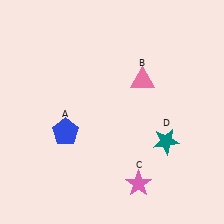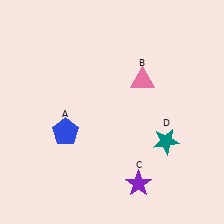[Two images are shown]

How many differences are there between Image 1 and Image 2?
There is 1 difference between the two images.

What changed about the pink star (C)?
In Image 1, C is pink. In Image 2, it changed to purple.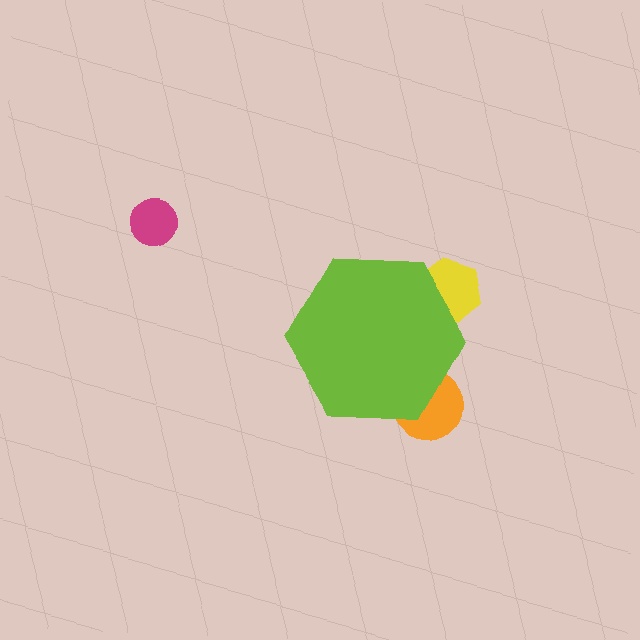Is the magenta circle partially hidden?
No, the magenta circle is fully visible.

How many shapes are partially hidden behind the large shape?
2 shapes are partially hidden.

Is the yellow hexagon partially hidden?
Yes, the yellow hexagon is partially hidden behind the lime hexagon.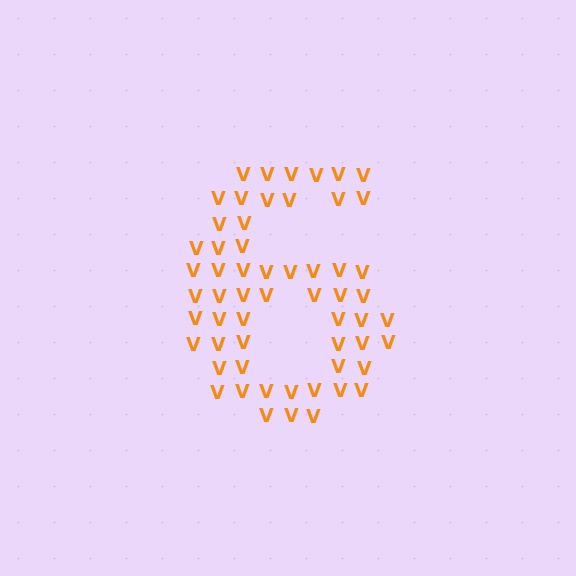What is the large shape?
The large shape is the digit 6.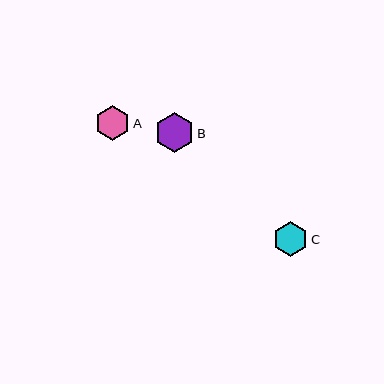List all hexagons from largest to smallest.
From largest to smallest: B, C, A.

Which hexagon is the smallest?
Hexagon A is the smallest with a size of approximately 35 pixels.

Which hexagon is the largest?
Hexagon B is the largest with a size of approximately 39 pixels.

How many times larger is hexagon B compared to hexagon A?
Hexagon B is approximately 1.1 times the size of hexagon A.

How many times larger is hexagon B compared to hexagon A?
Hexagon B is approximately 1.1 times the size of hexagon A.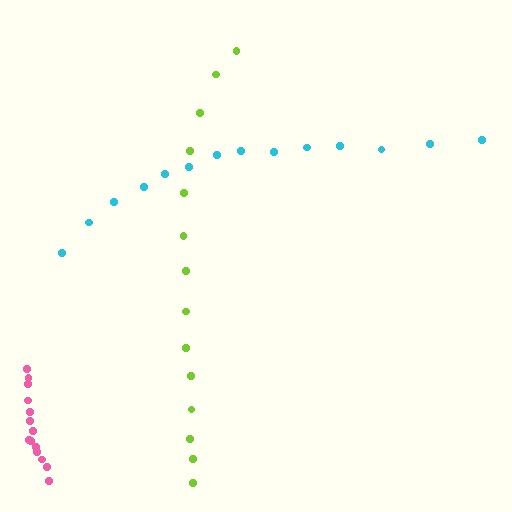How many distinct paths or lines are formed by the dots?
There are 3 distinct paths.